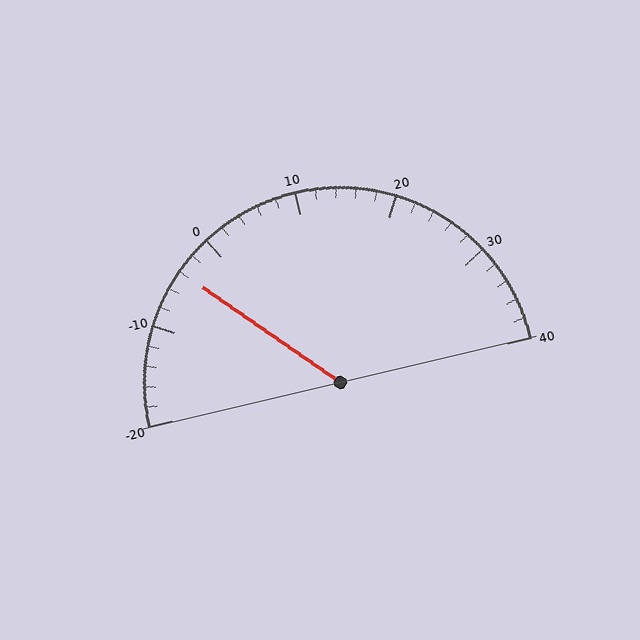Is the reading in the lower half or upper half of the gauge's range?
The reading is in the lower half of the range (-20 to 40).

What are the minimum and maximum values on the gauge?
The gauge ranges from -20 to 40.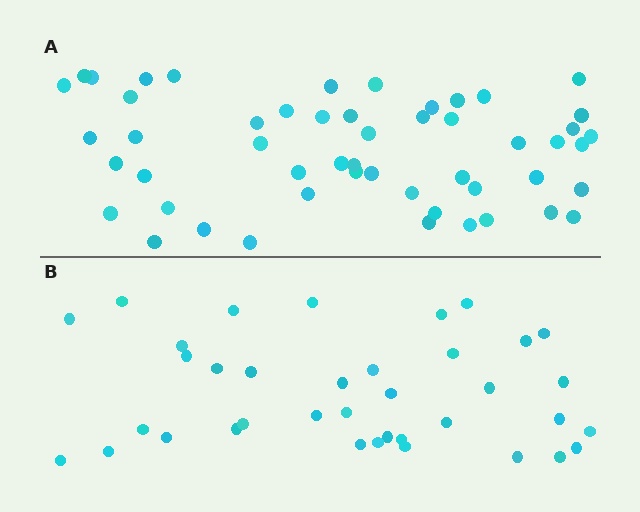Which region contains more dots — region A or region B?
Region A (the top region) has more dots.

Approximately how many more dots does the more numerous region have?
Region A has approximately 15 more dots than region B.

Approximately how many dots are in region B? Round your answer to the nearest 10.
About 40 dots. (The exact count is 37, which rounds to 40.)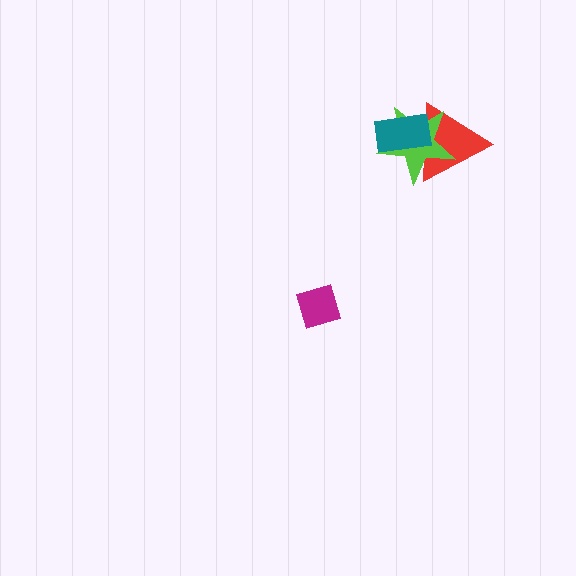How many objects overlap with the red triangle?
2 objects overlap with the red triangle.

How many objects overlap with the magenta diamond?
0 objects overlap with the magenta diamond.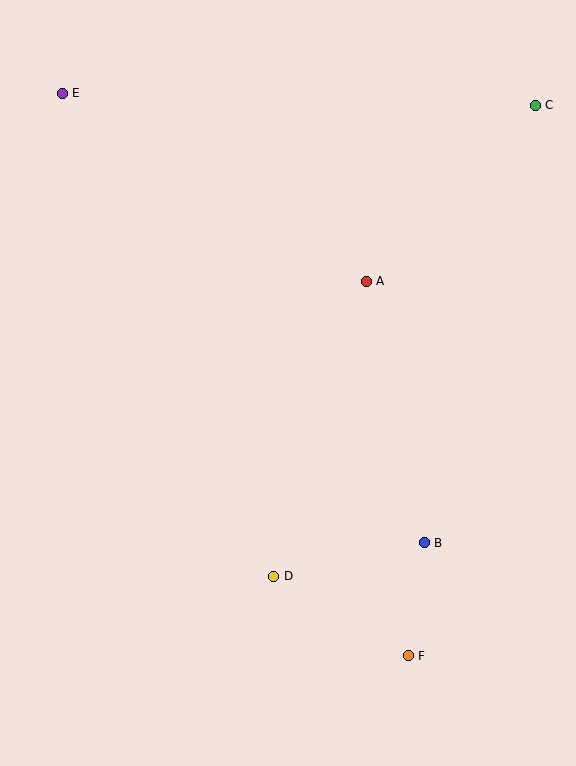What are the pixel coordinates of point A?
Point A is at (366, 281).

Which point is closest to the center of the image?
Point A at (366, 281) is closest to the center.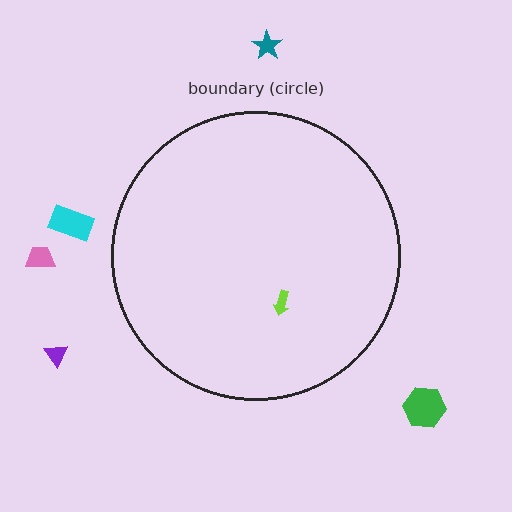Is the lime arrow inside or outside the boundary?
Inside.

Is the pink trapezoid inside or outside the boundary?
Outside.